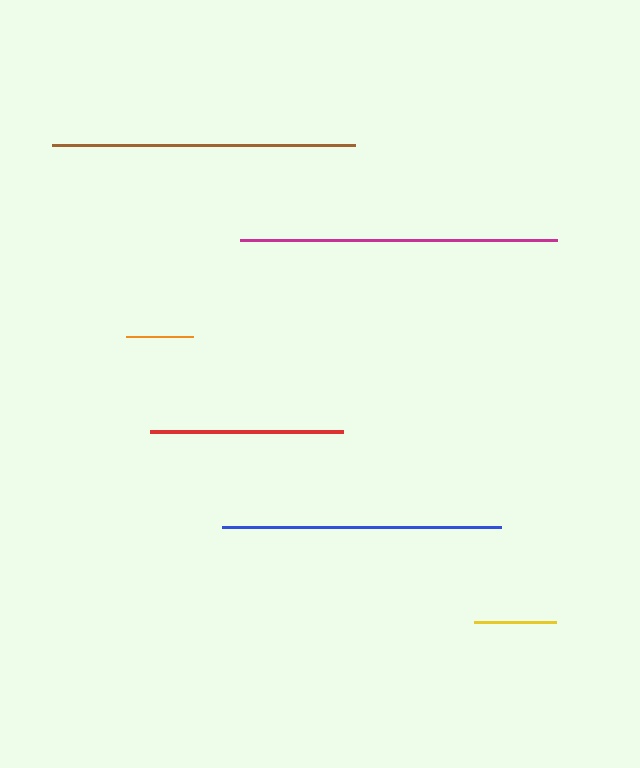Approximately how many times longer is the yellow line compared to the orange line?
The yellow line is approximately 1.2 times the length of the orange line.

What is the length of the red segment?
The red segment is approximately 194 pixels long.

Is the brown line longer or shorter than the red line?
The brown line is longer than the red line.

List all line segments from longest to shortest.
From longest to shortest: magenta, brown, blue, red, yellow, orange.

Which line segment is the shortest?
The orange line is the shortest at approximately 67 pixels.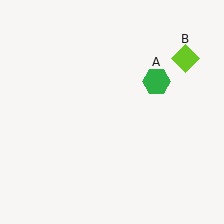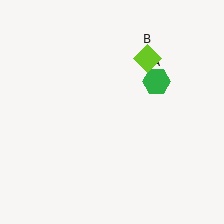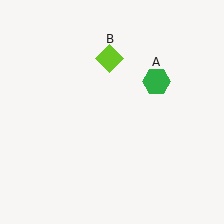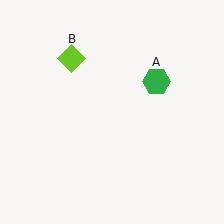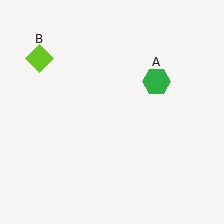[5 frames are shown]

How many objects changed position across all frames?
1 object changed position: lime diamond (object B).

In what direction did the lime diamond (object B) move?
The lime diamond (object B) moved left.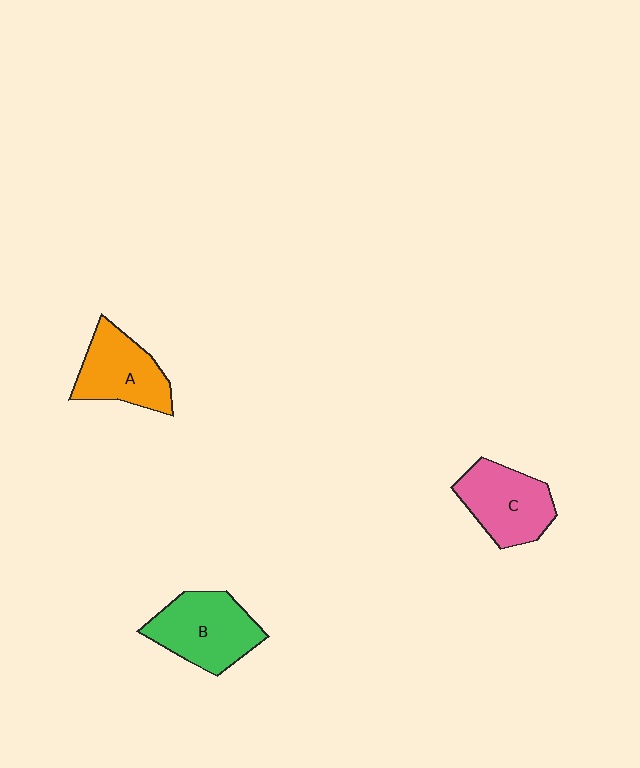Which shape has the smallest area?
Shape A (orange).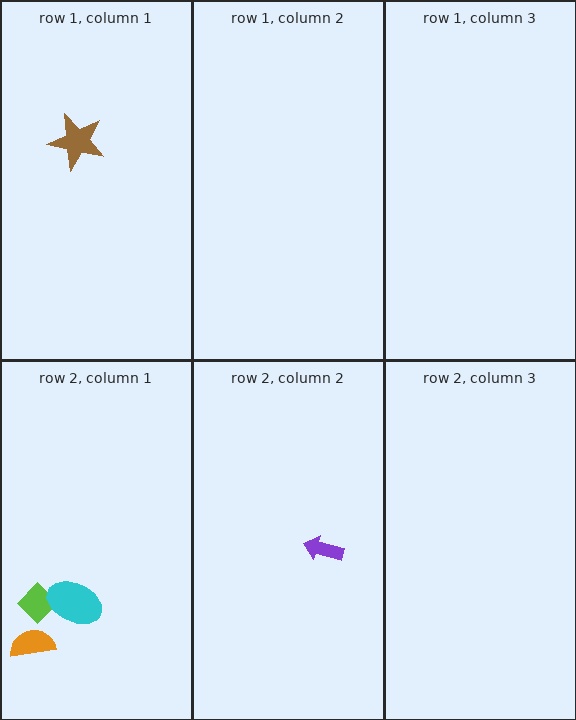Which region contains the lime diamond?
The row 2, column 1 region.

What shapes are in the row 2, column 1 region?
The orange semicircle, the lime diamond, the cyan ellipse.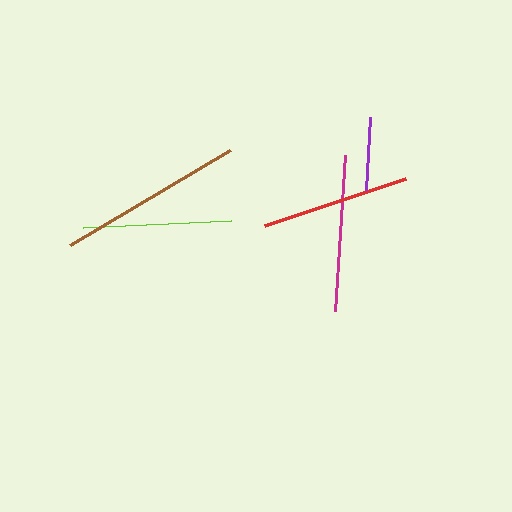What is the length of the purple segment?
The purple segment is approximately 73 pixels long.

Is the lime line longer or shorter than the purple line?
The lime line is longer than the purple line.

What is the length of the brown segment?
The brown segment is approximately 186 pixels long.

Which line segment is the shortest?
The purple line is the shortest at approximately 73 pixels.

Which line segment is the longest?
The brown line is the longest at approximately 186 pixels.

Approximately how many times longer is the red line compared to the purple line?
The red line is approximately 2.0 times the length of the purple line.